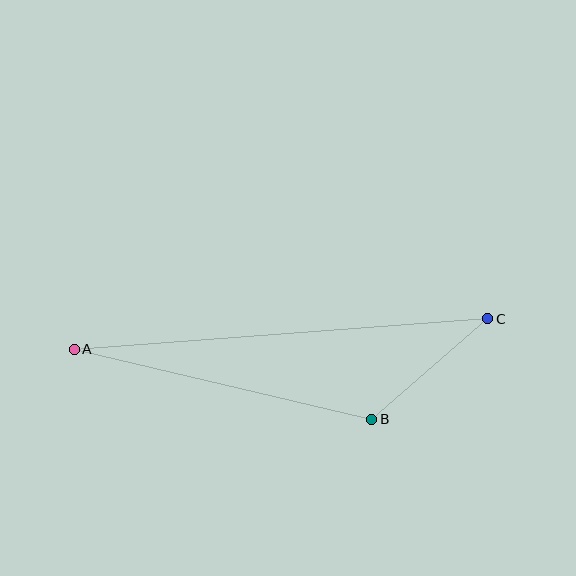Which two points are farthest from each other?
Points A and C are farthest from each other.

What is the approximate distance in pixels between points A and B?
The distance between A and B is approximately 306 pixels.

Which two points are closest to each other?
Points B and C are closest to each other.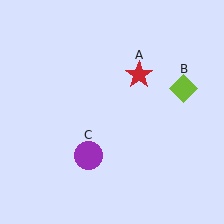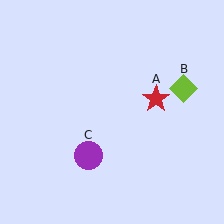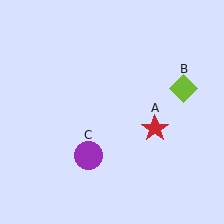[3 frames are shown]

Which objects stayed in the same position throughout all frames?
Lime diamond (object B) and purple circle (object C) remained stationary.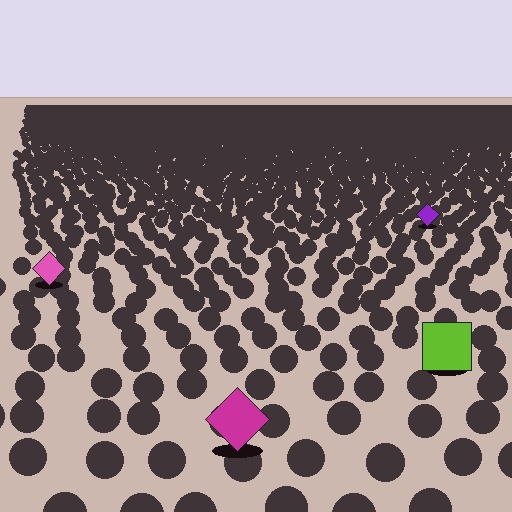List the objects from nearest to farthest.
From nearest to farthest: the magenta diamond, the lime square, the pink diamond, the purple diamond.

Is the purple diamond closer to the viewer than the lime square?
No. The lime square is closer — you can tell from the texture gradient: the ground texture is coarser near it.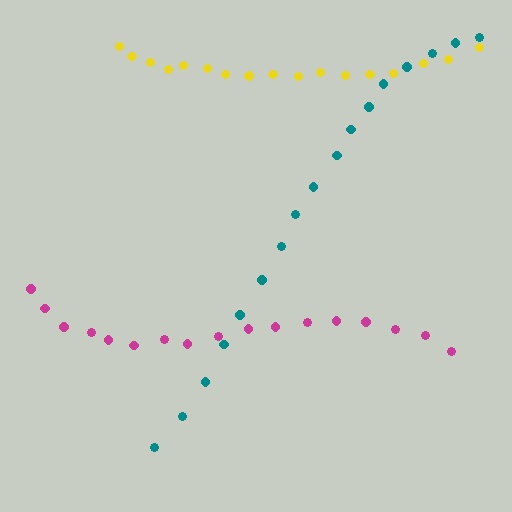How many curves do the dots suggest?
There are 3 distinct paths.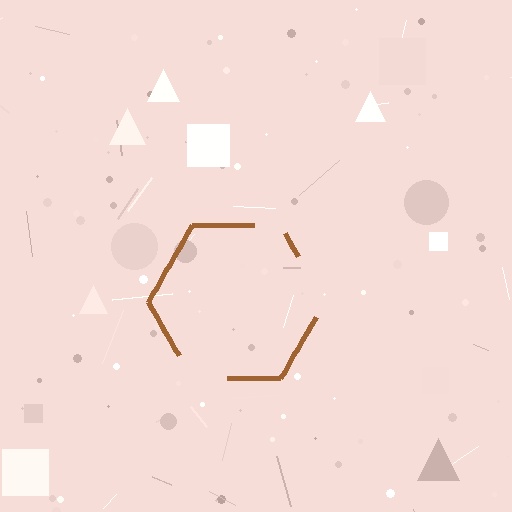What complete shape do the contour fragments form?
The contour fragments form a hexagon.